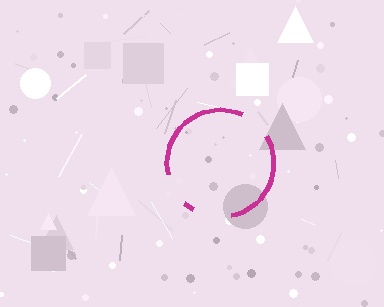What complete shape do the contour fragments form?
The contour fragments form a circle.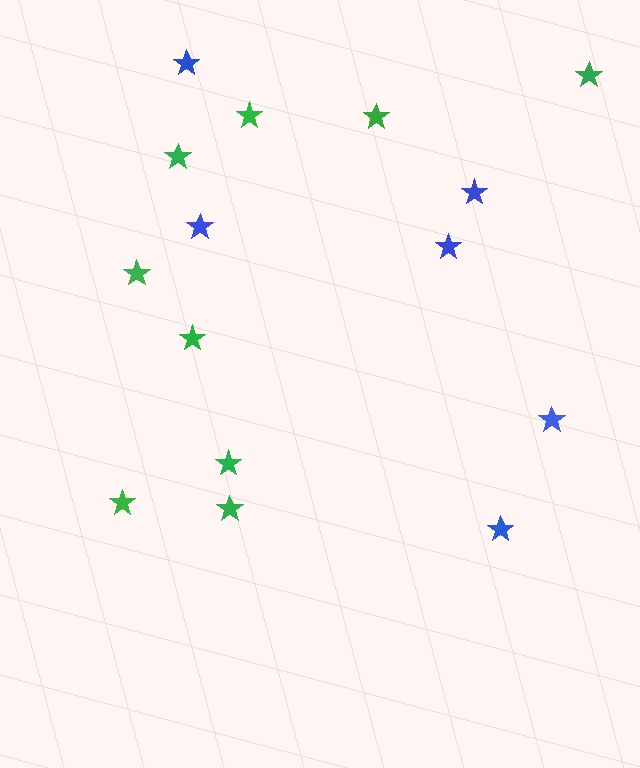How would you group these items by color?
There are 2 groups: one group of green stars (9) and one group of blue stars (6).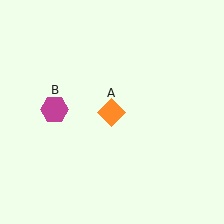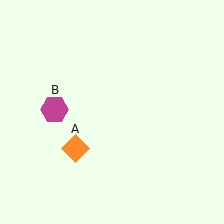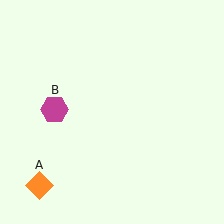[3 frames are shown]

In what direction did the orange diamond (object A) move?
The orange diamond (object A) moved down and to the left.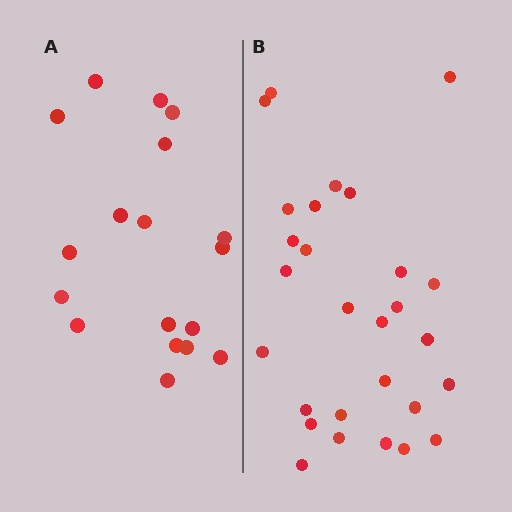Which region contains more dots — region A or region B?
Region B (the right region) has more dots.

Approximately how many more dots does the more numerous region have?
Region B has roughly 10 or so more dots than region A.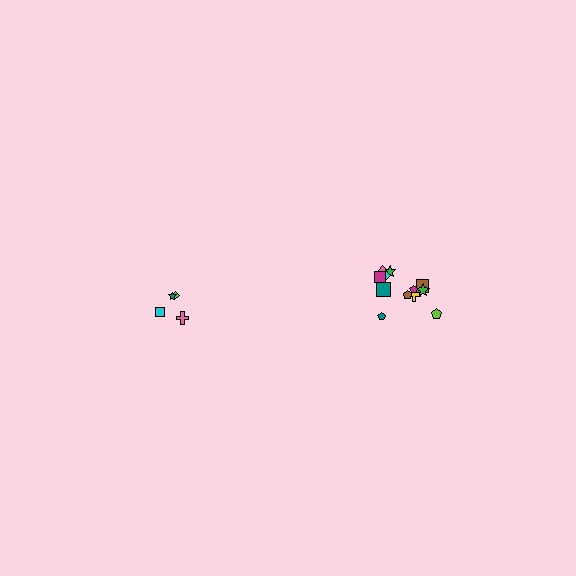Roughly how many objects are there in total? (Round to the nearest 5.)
Roughly 15 objects in total.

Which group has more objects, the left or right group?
The right group.